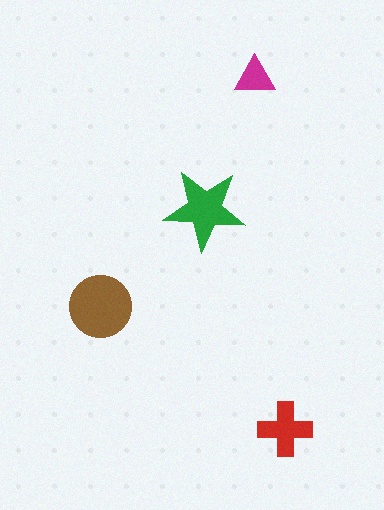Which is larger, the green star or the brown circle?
The brown circle.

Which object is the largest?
The brown circle.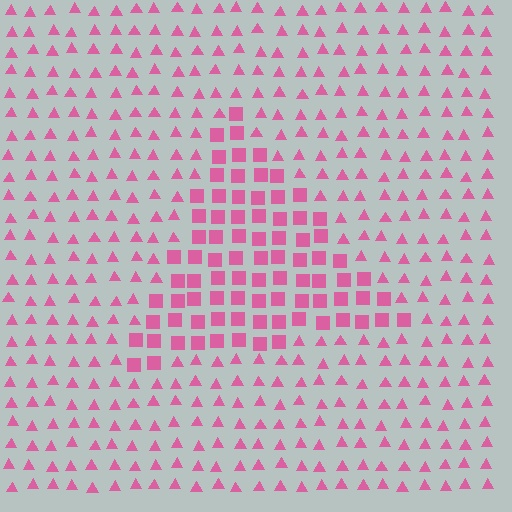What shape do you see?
I see a triangle.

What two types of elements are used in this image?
The image uses squares inside the triangle region and triangles outside it.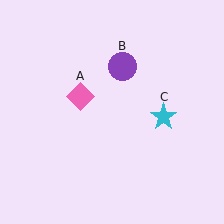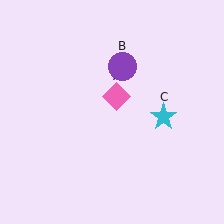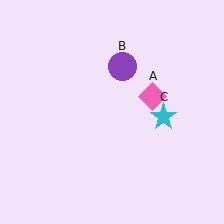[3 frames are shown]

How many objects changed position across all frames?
1 object changed position: pink diamond (object A).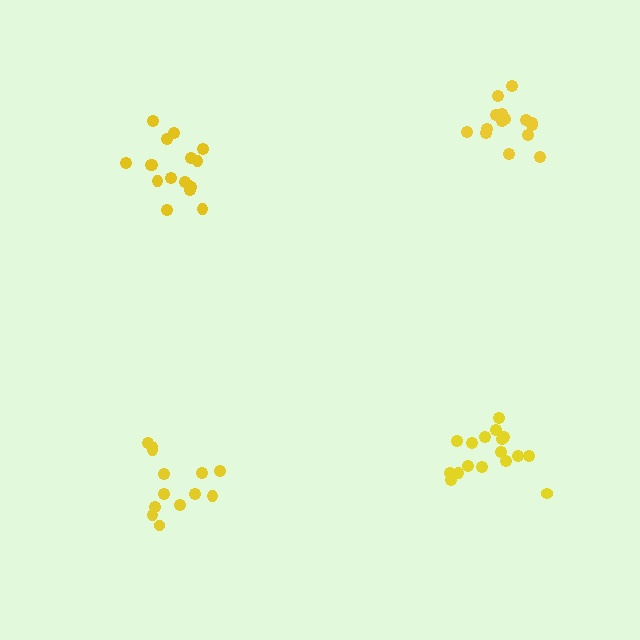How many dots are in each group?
Group 1: 17 dots, Group 2: 17 dots, Group 3: 15 dots, Group 4: 13 dots (62 total).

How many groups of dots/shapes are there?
There are 4 groups.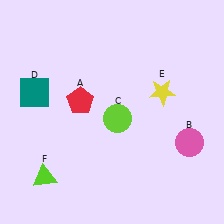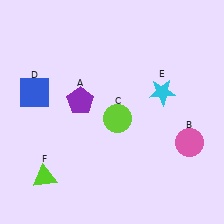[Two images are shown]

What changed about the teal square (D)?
In Image 1, D is teal. In Image 2, it changed to blue.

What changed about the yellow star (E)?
In Image 1, E is yellow. In Image 2, it changed to cyan.